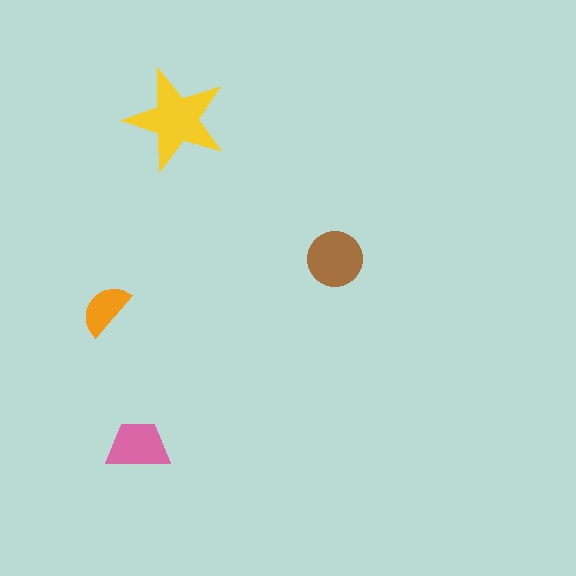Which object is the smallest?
The orange semicircle.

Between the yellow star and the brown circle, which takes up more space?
The yellow star.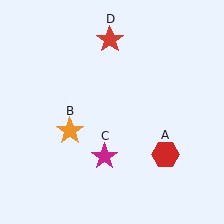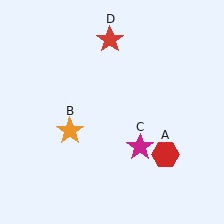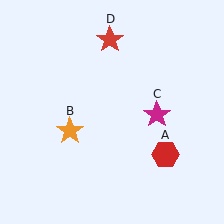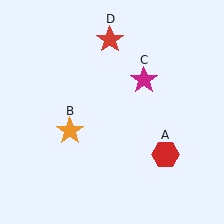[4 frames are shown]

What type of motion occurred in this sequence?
The magenta star (object C) rotated counterclockwise around the center of the scene.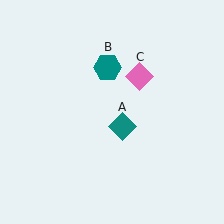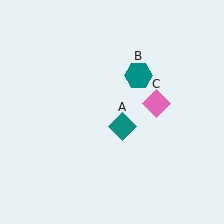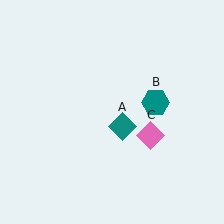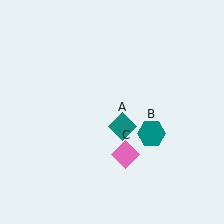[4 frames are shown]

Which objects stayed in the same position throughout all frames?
Teal diamond (object A) remained stationary.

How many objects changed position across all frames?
2 objects changed position: teal hexagon (object B), pink diamond (object C).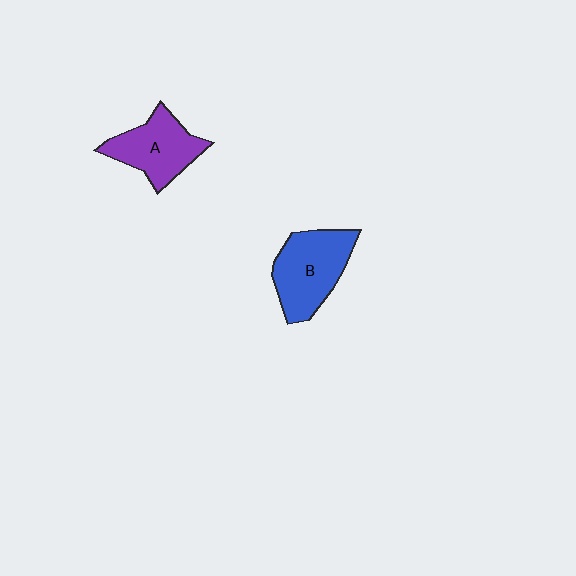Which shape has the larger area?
Shape B (blue).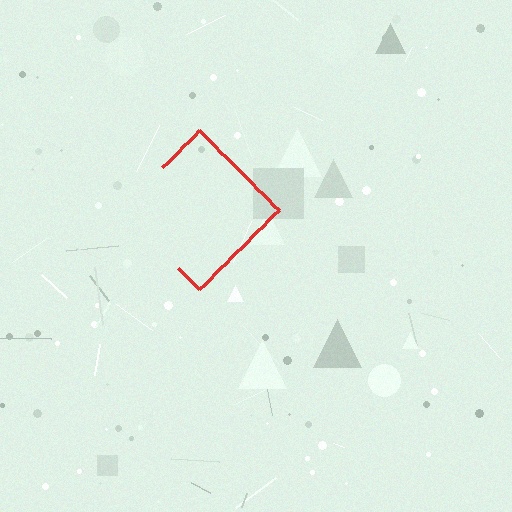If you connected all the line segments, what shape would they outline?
They would outline a diamond.